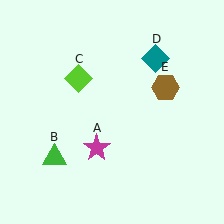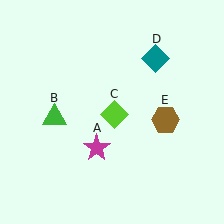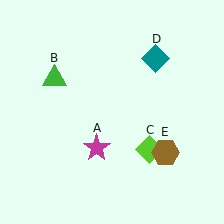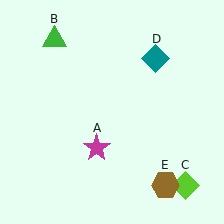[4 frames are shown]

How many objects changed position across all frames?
3 objects changed position: green triangle (object B), lime diamond (object C), brown hexagon (object E).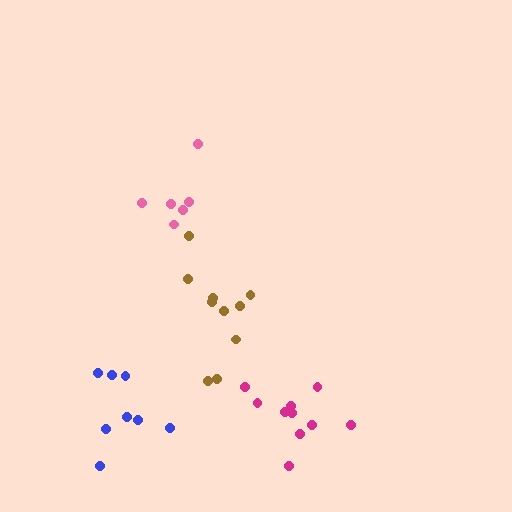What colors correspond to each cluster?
The clusters are colored: brown, pink, magenta, blue.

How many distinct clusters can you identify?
There are 4 distinct clusters.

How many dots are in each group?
Group 1: 10 dots, Group 2: 6 dots, Group 3: 10 dots, Group 4: 8 dots (34 total).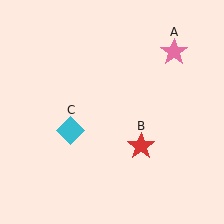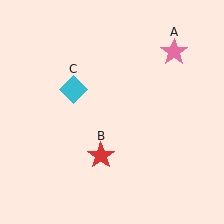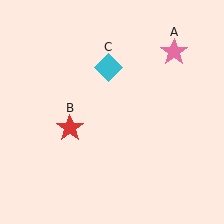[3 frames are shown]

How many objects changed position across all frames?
2 objects changed position: red star (object B), cyan diamond (object C).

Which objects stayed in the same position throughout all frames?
Pink star (object A) remained stationary.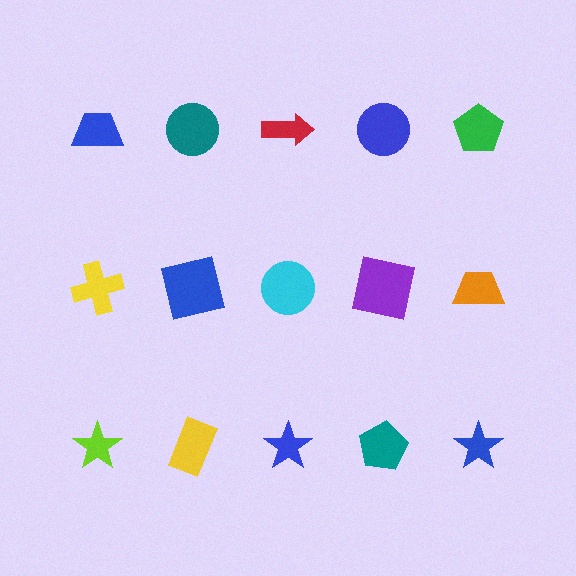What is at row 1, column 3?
A red arrow.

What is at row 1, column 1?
A blue trapezoid.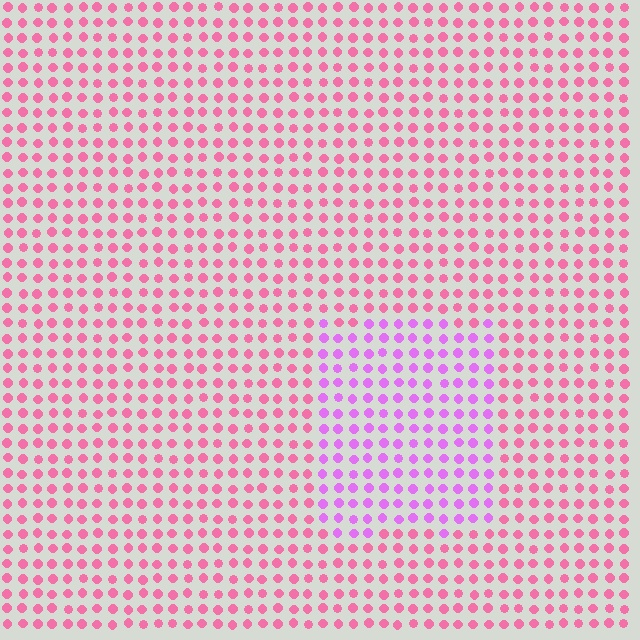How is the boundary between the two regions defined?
The boundary is defined purely by a slight shift in hue (about 42 degrees). Spacing, size, and orientation are identical on both sides.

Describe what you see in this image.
The image is filled with small pink elements in a uniform arrangement. A rectangle-shaped region is visible where the elements are tinted to a slightly different hue, forming a subtle color boundary.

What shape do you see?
I see a rectangle.